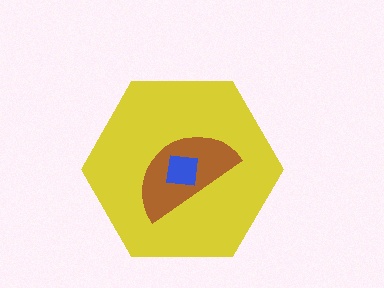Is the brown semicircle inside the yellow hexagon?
Yes.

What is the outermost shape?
The yellow hexagon.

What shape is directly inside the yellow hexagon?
The brown semicircle.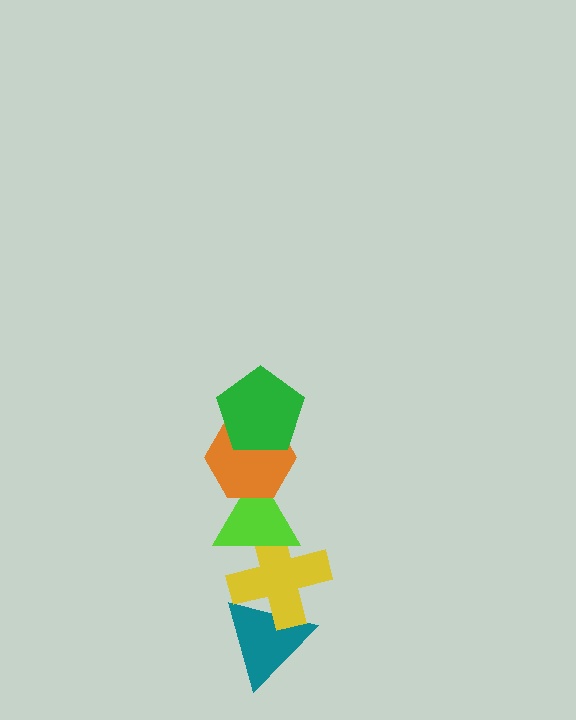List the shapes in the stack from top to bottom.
From top to bottom: the green pentagon, the orange hexagon, the lime triangle, the yellow cross, the teal triangle.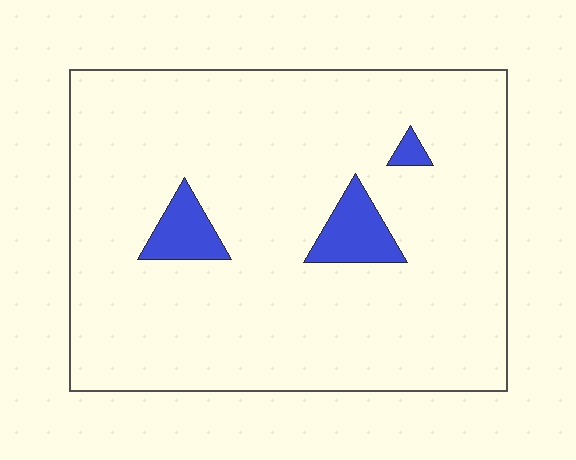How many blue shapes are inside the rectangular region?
3.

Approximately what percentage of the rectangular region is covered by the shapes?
Approximately 5%.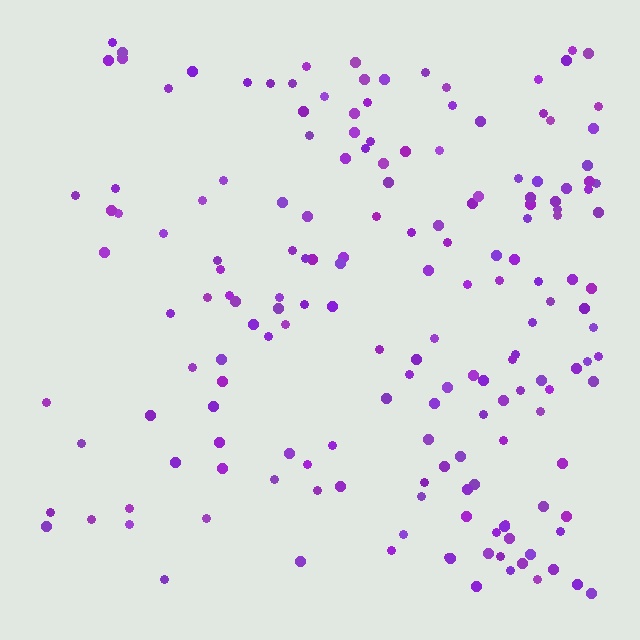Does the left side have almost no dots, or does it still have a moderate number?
Still a moderate number, just noticeably fewer than the right.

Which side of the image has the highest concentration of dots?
The right.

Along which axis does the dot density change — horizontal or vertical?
Horizontal.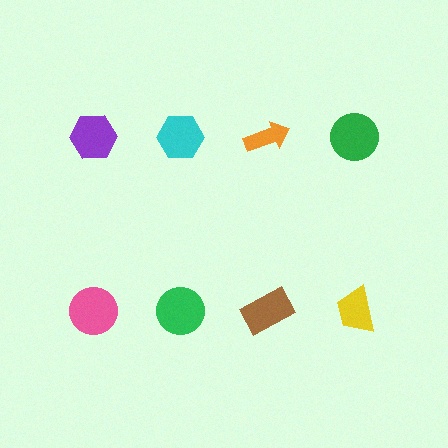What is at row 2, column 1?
A pink circle.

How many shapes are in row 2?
4 shapes.